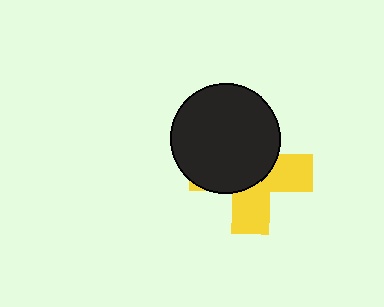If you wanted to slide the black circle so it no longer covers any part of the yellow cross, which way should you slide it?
Slide it toward the upper-left — that is the most direct way to separate the two shapes.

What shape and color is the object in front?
The object in front is a black circle.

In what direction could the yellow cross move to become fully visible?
The yellow cross could move toward the lower-right. That would shift it out from behind the black circle entirely.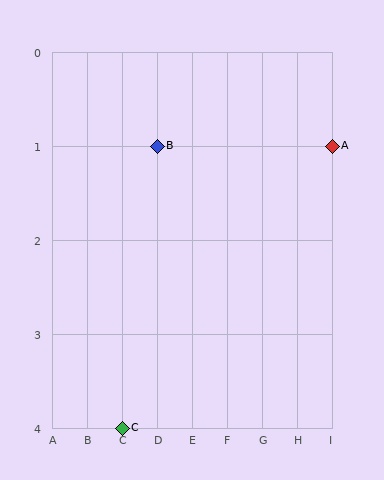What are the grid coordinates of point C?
Point C is at grid coordinates (C, 4).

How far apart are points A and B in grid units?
Points A and B are 5 columns apart.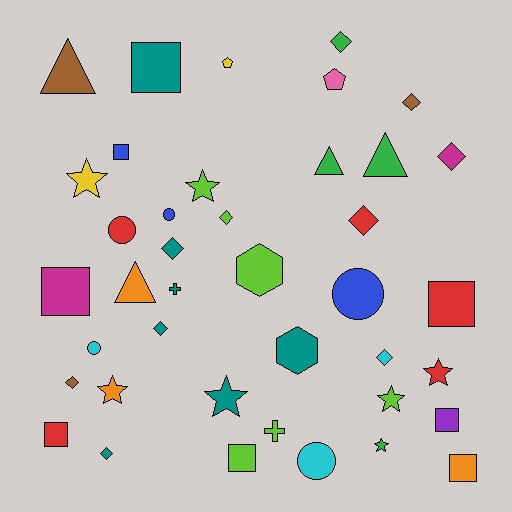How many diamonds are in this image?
There are 10 diamonds.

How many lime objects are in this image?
There are 6 lime objects.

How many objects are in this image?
There are 40 objects.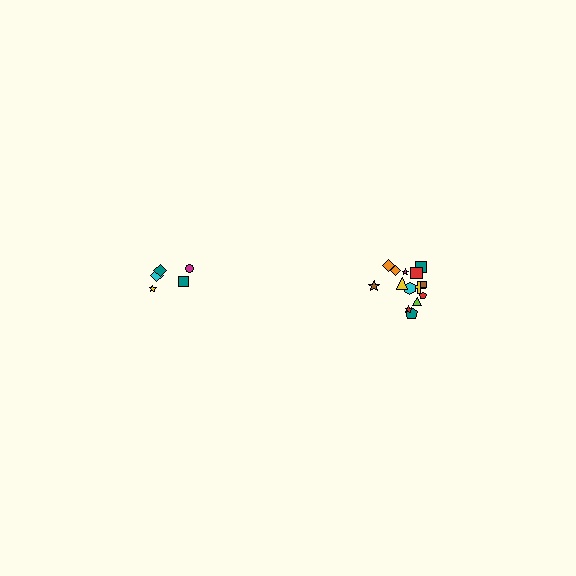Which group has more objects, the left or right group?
The right group.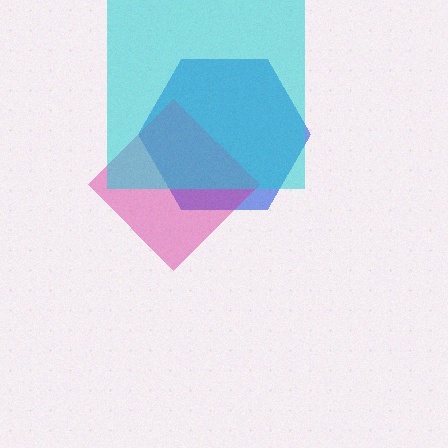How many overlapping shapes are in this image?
There are 3 overlapping shapes in the image.